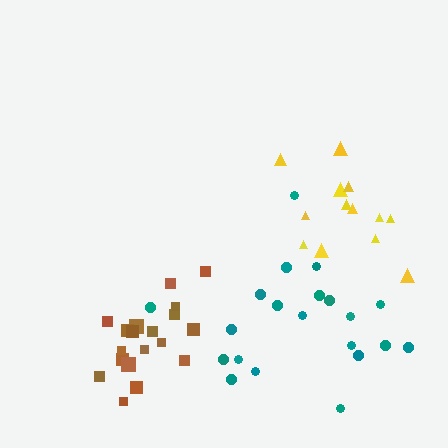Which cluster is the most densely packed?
Brown.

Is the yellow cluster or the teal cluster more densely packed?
Yellow.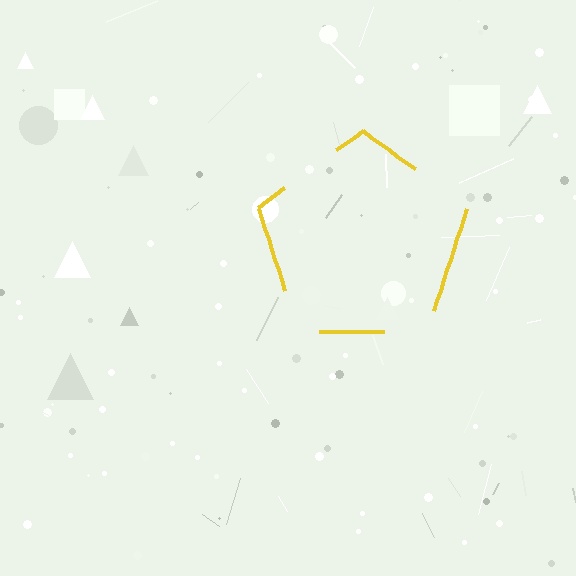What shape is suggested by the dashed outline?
The dashed outline suggests a pentagon.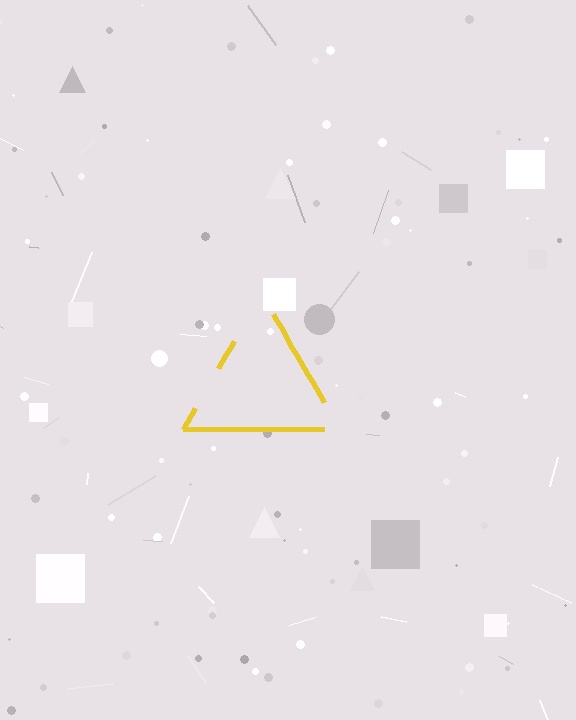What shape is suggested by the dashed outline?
The dashed outline suggests a triangle.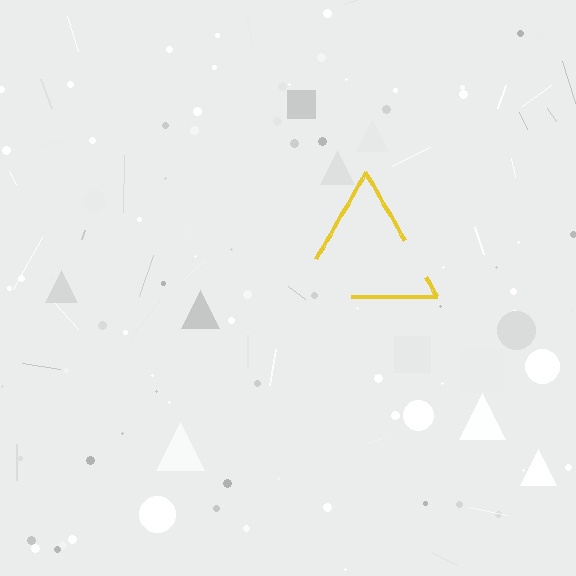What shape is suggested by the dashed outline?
The dashed outline suggests a triangle.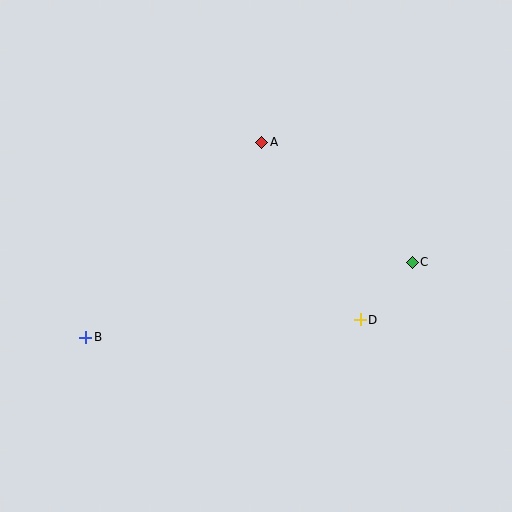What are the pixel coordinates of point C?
Point C is at (412, 262).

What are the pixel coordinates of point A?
Point A is at (262, 142).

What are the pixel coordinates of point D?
Point D is at (360, 320).